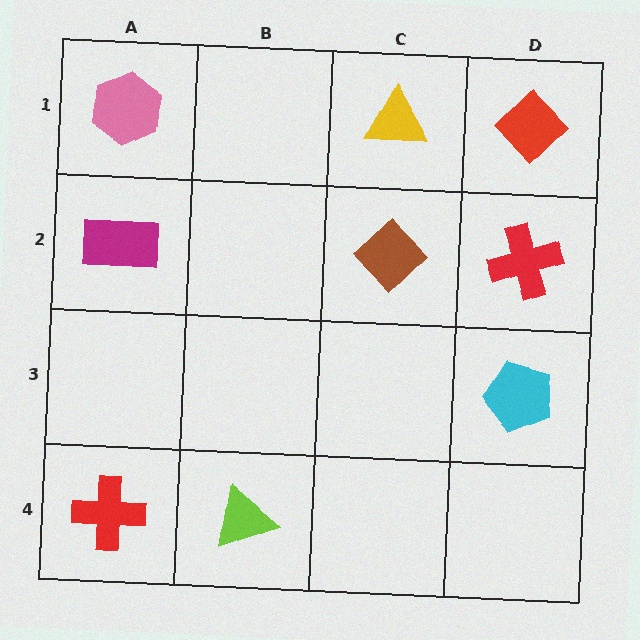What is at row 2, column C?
A brown diamond.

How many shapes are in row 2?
3 shapes.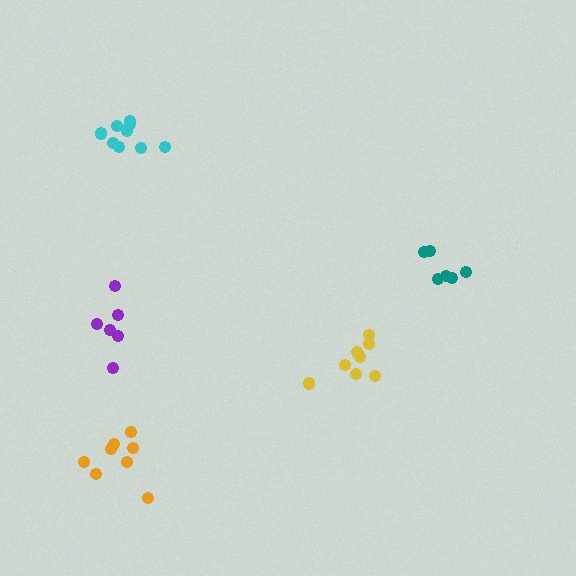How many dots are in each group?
Group 1: 9 dots, Group 2: 8 dots, Group 3: 8 dots, Group 4: 6 dots, Group 5: 6 dots (37 total).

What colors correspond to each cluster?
The clusters are colored: cyan, orange, yellow, teal, purple.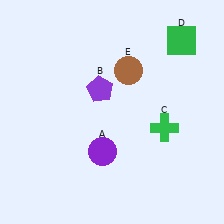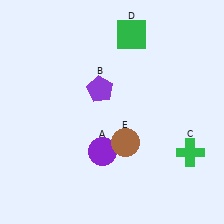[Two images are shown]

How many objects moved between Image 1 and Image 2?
3 objects moved between the two images.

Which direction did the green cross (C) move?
The green cross (C) moved right.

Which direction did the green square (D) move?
The green square (D) moved left.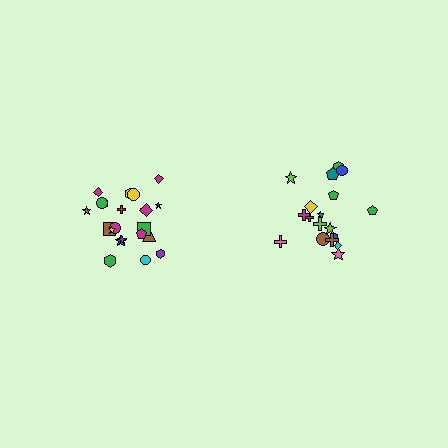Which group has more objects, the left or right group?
The left group.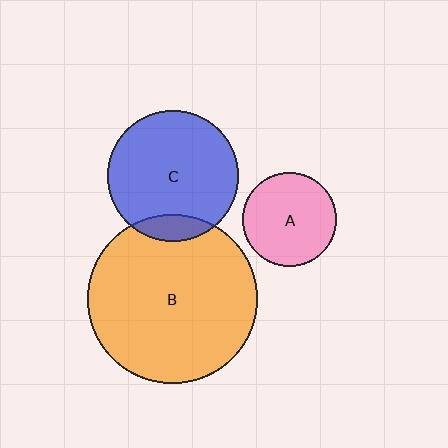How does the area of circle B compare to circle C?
Approximately 1.7 times.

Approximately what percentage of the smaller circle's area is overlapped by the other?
Approximately 10%.